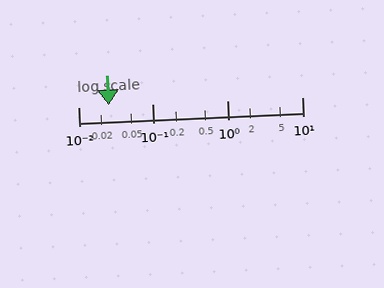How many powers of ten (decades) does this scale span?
The scale spans 3 decades, from 0.01 to 10.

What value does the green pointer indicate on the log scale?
The pointer indicates approximately 0.026.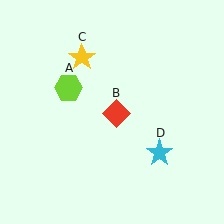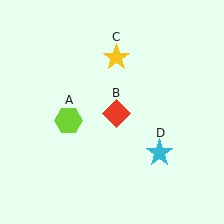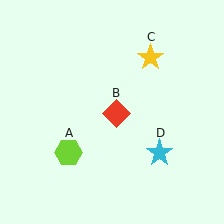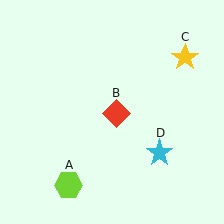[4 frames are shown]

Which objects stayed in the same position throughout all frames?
Red diamond (object B) and cyan star (object D) remained stationary.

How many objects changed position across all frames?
2 objects changed position: lime hexagon (object A), yellow star (object C).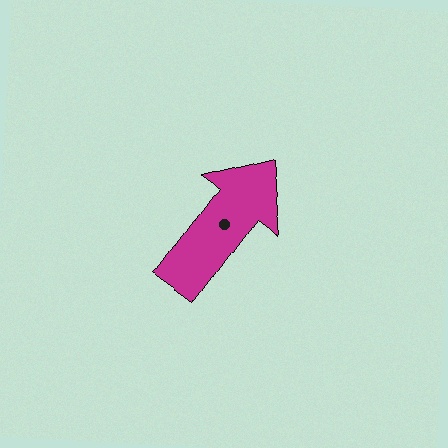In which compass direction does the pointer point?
Northeast.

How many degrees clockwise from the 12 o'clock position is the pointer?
Approximately 36 degrees.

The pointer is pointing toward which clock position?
Roughly 1 o'clock.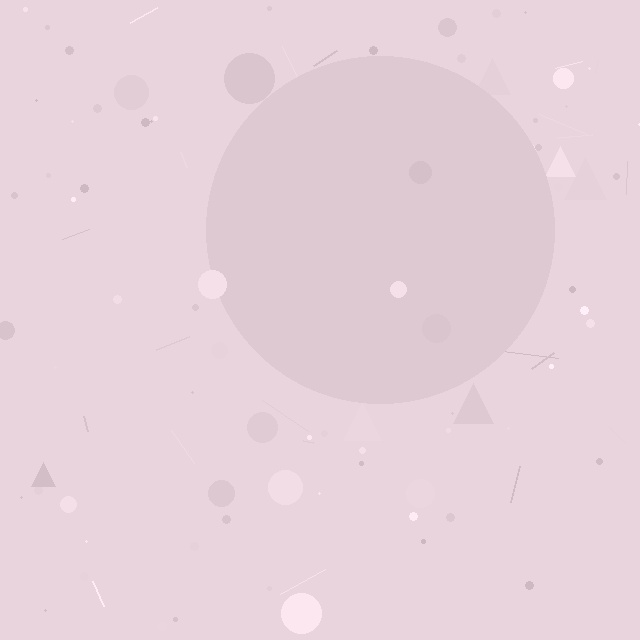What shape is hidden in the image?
A circle is hidden in the image.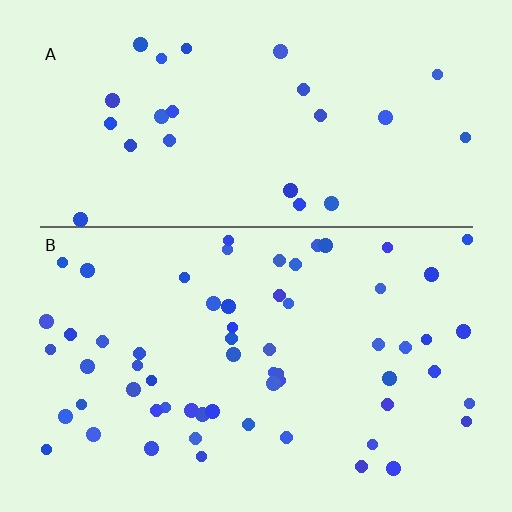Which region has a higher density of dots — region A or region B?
B (the bottom).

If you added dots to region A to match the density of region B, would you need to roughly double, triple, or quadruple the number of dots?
Approximately double.